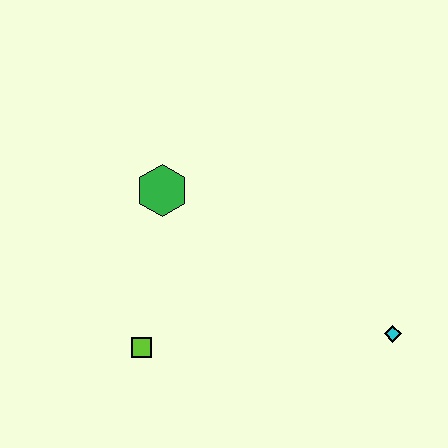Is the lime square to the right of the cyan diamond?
No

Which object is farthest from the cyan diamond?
The green hexagon is farthest from the cyan diamond.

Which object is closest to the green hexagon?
The lime square is closest to the green hexagon.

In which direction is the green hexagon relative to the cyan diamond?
The green hexagon is to the left of the cyan diamond.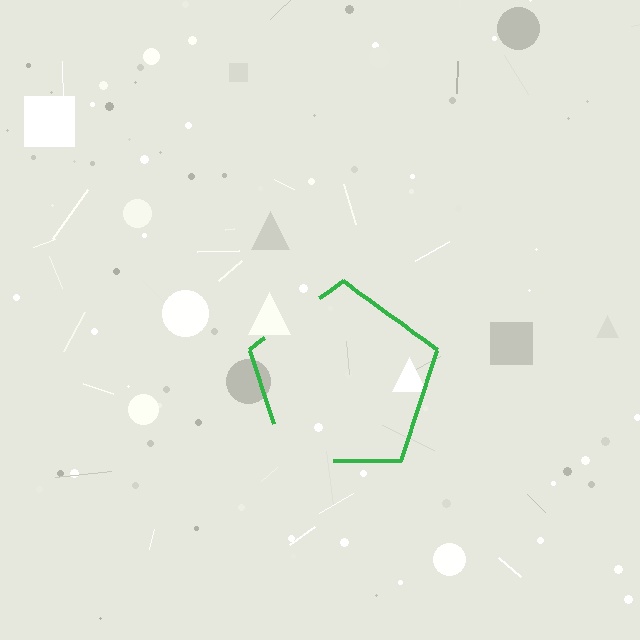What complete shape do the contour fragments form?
The contour fragments form a pentagon.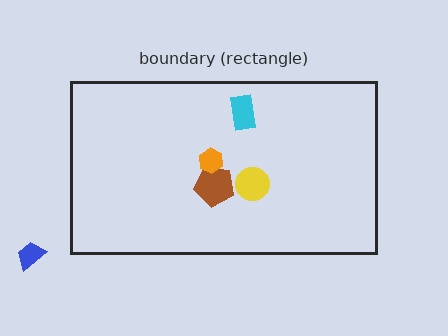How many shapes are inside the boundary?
4 inside, 1 outside.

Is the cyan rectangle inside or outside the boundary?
Inside.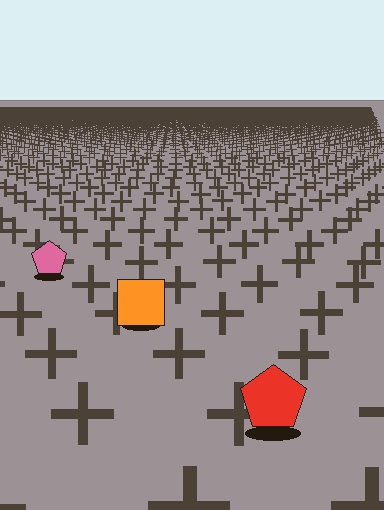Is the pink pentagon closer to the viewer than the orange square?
No. The orange square is closer — you can tell from the texture gradient: the ground texture is coarser near it.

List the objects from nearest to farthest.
From nearest to farthest: the red pentagon, the orange square, the pink pentagon.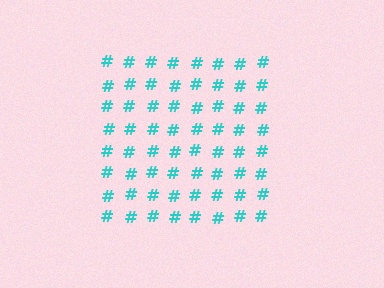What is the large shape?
The large shape is a square.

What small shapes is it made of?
It is made of small hash symbols.